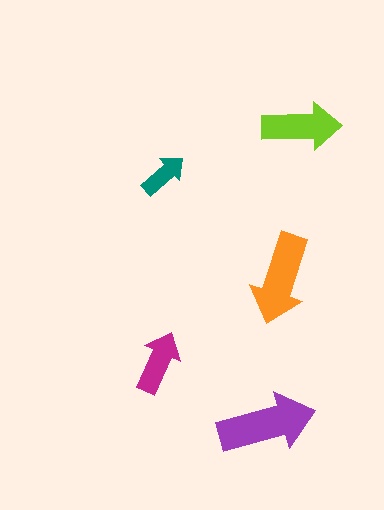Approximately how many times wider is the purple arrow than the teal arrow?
About 2 times wider.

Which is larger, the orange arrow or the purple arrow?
The purple one.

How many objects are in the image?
There are 5 objects in the image.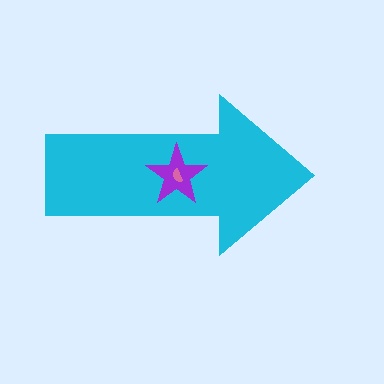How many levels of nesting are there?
3.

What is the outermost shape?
The cyan arrow.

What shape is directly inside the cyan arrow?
The purple star.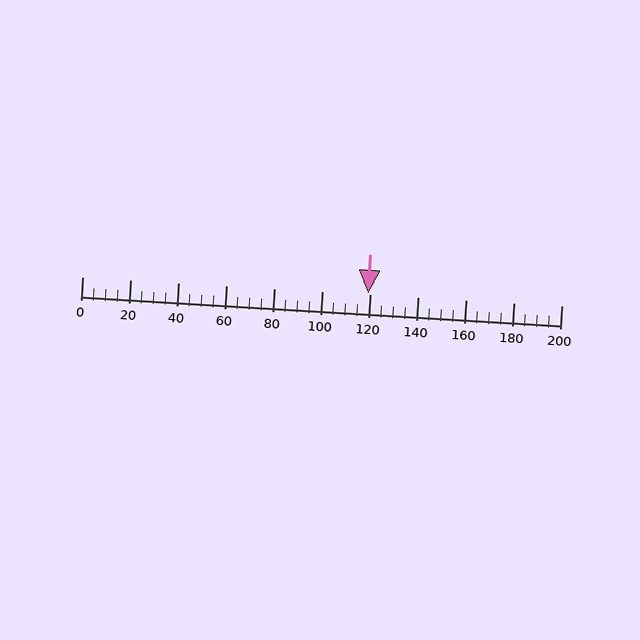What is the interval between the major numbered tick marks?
The major tick marks are spaced 20 units apart.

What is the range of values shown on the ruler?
The ruler shows values from 0 to 200.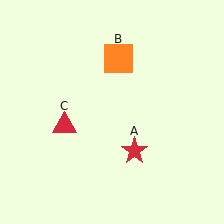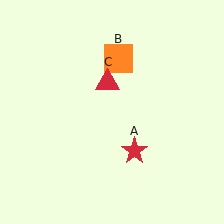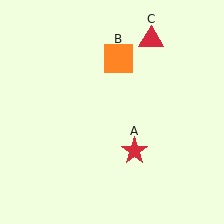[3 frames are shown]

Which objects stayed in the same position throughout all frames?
Red star (object A) and orange square (object B) remained stationary.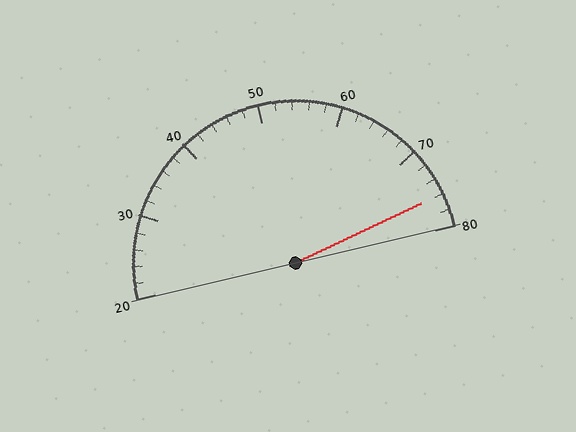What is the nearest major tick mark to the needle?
The nearest major tick mark is 80.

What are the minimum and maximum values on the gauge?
The gauge ranges from 20 to 80.